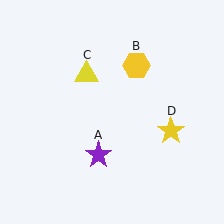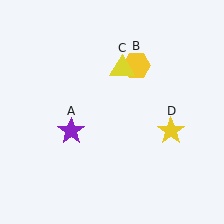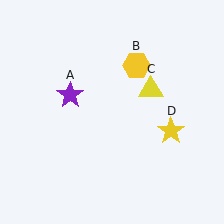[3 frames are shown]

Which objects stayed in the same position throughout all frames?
Yellow hexagon (object B) and yellow star (object D) remained stationary.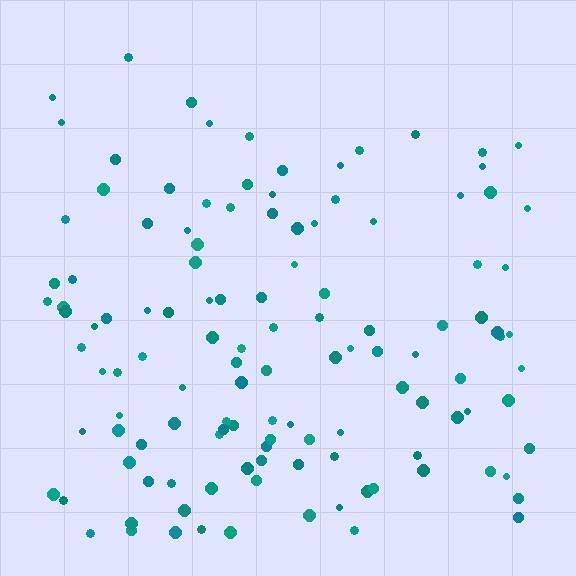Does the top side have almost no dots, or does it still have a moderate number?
Still a moderate number, just noticeably fewer than the bottom.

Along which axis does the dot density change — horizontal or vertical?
Vertical.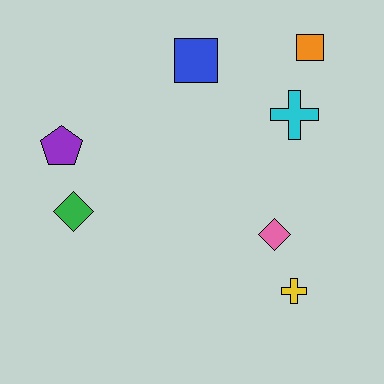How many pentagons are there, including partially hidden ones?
There is 1 pentagon.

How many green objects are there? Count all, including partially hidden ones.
There is 1 green object.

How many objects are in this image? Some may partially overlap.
There are 7 objects.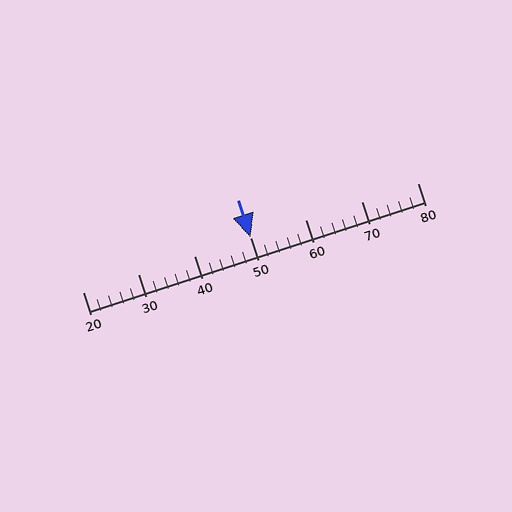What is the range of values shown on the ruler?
The ruler shows values from 20 to 80.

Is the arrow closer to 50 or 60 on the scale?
The arrow is closer to 50.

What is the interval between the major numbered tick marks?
The major tick marks are spaced 10 units apart.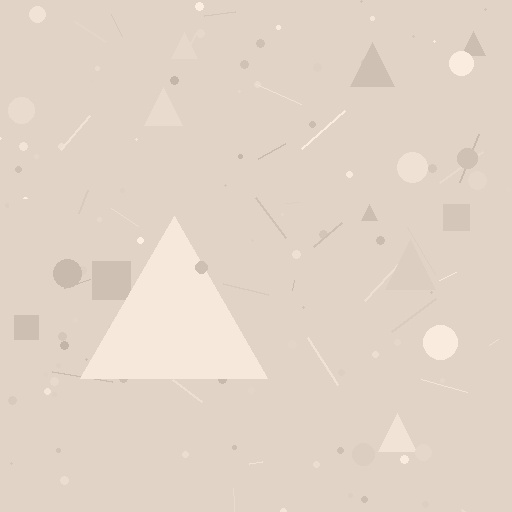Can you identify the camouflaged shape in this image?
The camouflaged shape is a triangle.